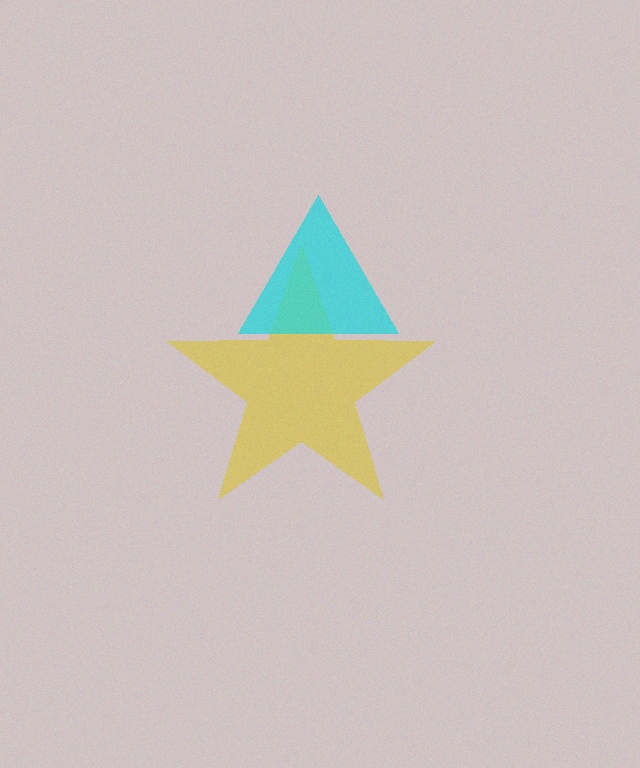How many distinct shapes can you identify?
There are 2 distinct shapes: a yellow star, a cyan triangle.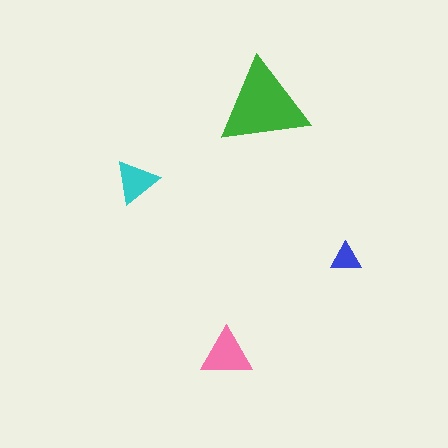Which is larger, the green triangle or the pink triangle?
The green one.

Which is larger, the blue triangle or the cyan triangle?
The cyan one.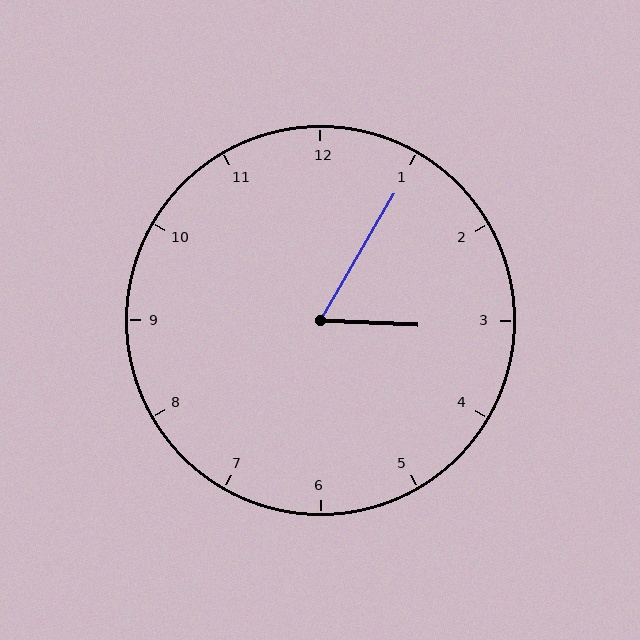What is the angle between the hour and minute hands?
Approximately 62 degrees.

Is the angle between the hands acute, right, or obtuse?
It is acute.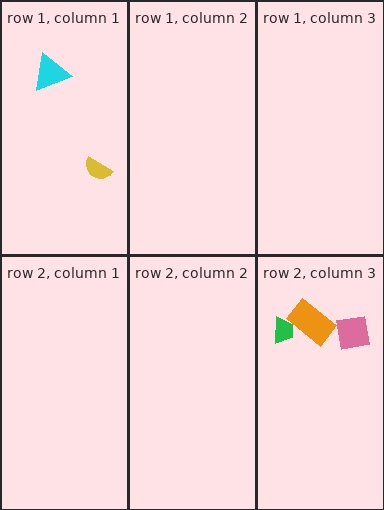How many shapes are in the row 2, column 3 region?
3.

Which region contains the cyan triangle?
The row 1, column 1 region.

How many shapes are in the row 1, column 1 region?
2.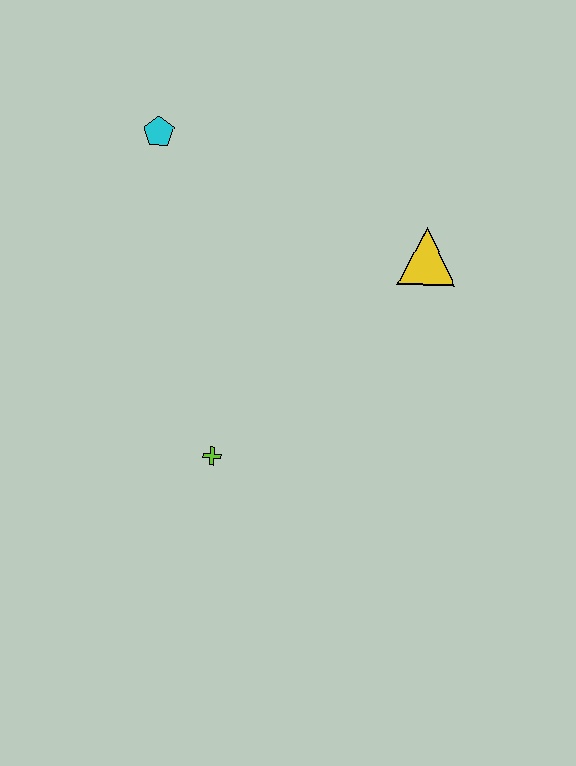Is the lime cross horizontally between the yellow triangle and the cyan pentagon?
Yes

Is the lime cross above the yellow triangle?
No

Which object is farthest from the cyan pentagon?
The lime cross is farthest from the cyan pentagon.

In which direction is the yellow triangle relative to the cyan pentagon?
The yellow triangle is to the right of the cyan pentagon.